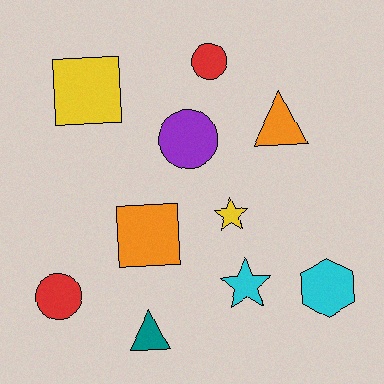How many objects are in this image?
There are 10 objects.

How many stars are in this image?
There are 2 stars.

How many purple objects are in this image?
There is 1 purple object.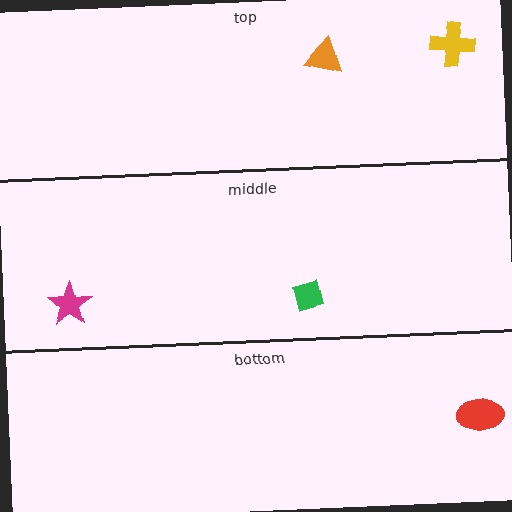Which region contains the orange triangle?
The top region.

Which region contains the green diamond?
The middle region.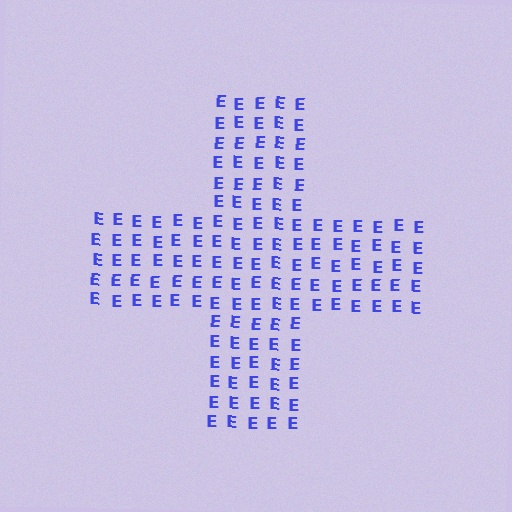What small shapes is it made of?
It is made of small letter E's.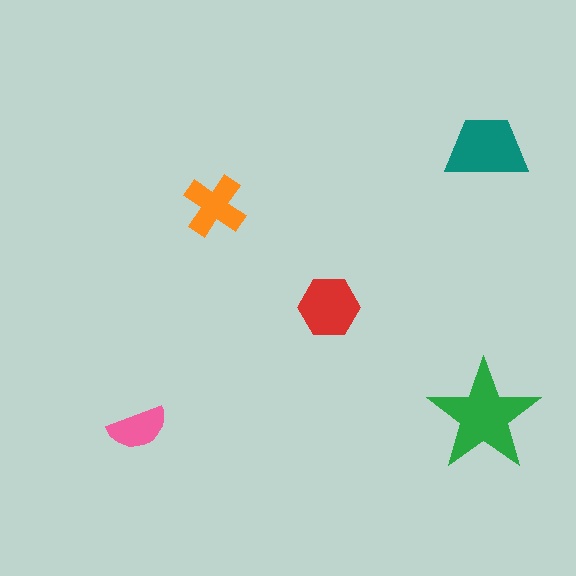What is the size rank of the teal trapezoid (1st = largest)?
2nd.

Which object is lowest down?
The pink semicircle is bottommost.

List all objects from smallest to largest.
The pink semicircle, the orange cross, the red hexagon, the teal trapezoid, the green star.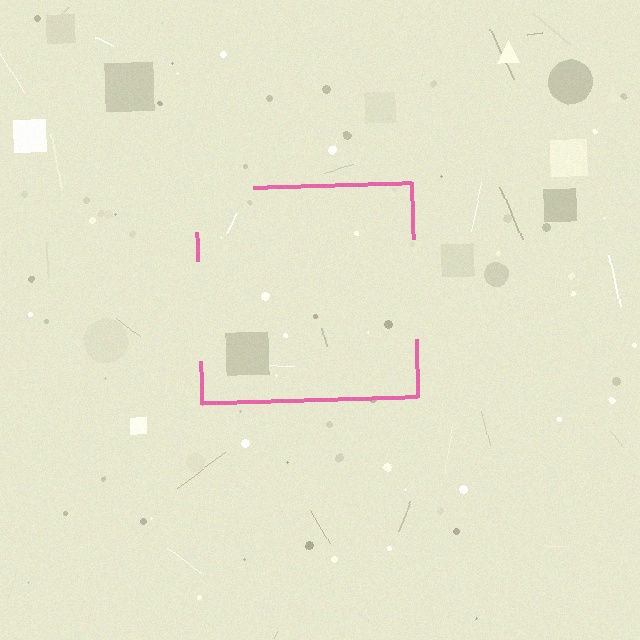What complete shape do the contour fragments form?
The contour fragments form a square.